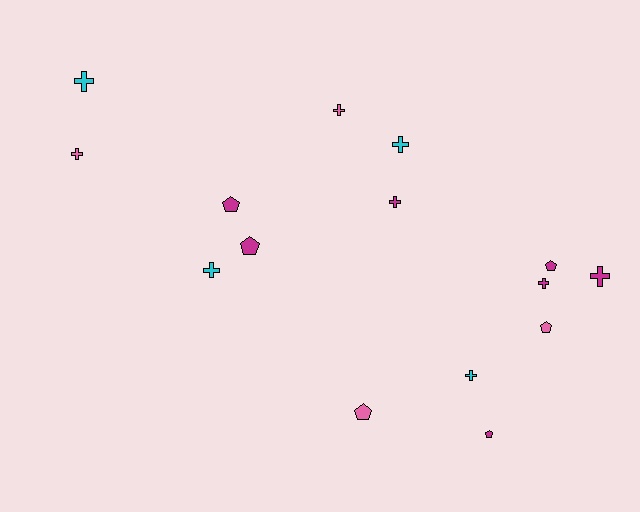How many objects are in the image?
There are 15 objects.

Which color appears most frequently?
Magenta, with 7 objects.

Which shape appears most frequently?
Cross, with 9 objects.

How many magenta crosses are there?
There are 3 magenta crosses.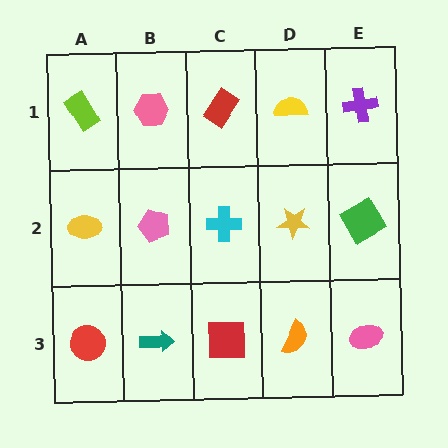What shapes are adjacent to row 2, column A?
A lime rectangle (row 1, column A), a red circle (row 3, column A), a pink pentagon (row 2, column B).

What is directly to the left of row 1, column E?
A yellow semicircle.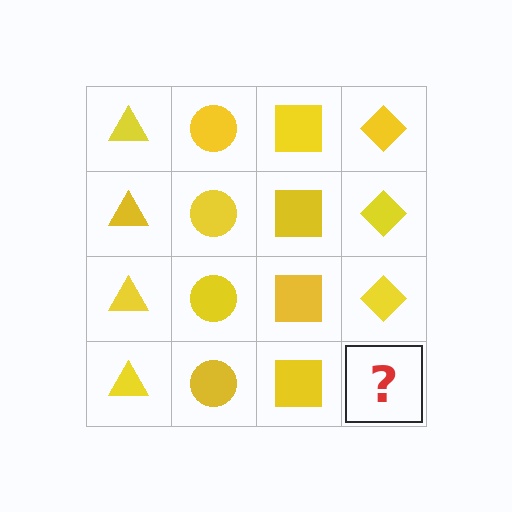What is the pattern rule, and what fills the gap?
The rule is that each column has a consistent shape. The gap should be filled with a yellow diamond.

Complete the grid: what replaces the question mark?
The question mark should be replaced with a yellow diamond.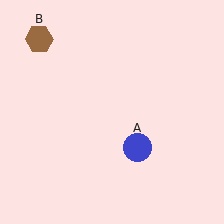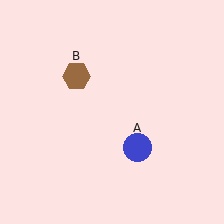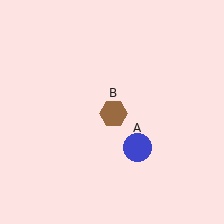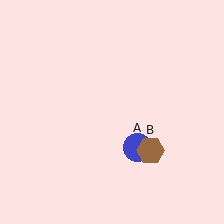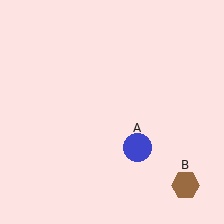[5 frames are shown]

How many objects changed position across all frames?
1 object changed position: brown hexagon (object B).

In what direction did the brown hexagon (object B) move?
The brown hexagon (object B) moved down and to the right.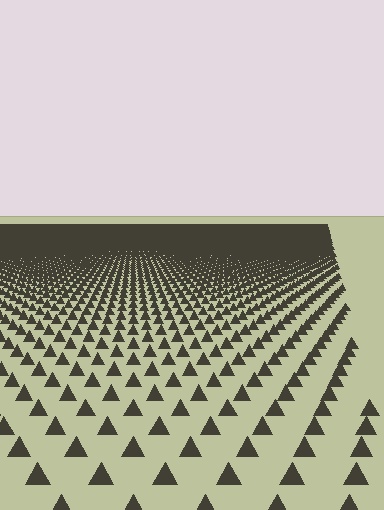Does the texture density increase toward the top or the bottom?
Density increases toward the top.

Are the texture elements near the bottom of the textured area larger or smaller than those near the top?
Larger. Near the bottom, elements are closer to the viewer and appear at a bigger on-screen size.